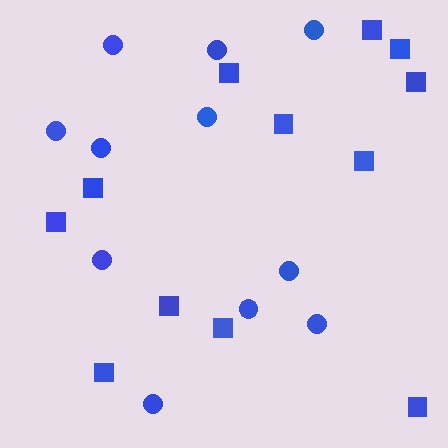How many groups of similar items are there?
There are 2 groups: one group of circles (11) and one group of squares (12).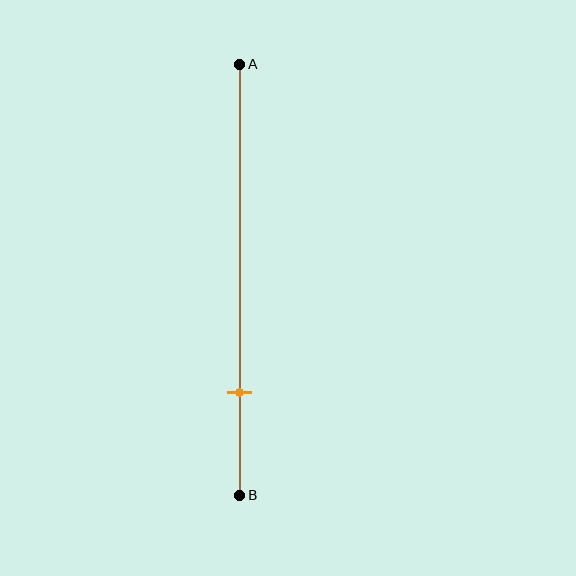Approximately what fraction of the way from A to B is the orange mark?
The orange mark is approximately 75% of the way from A to B.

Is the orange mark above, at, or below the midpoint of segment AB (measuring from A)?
The orange mark is below the midpoint of segment AB.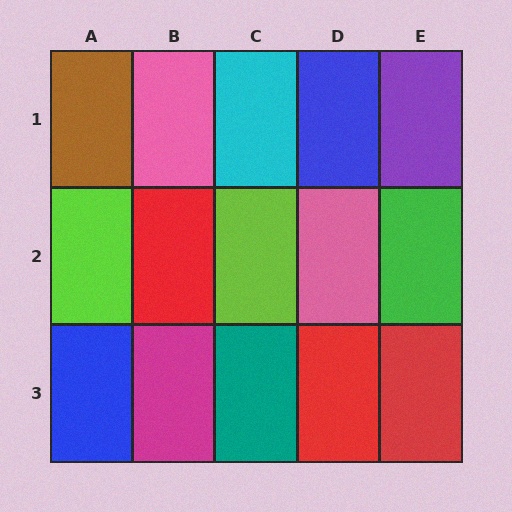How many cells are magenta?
1 cell is magenta.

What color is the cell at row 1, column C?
Cyan.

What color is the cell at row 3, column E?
Red.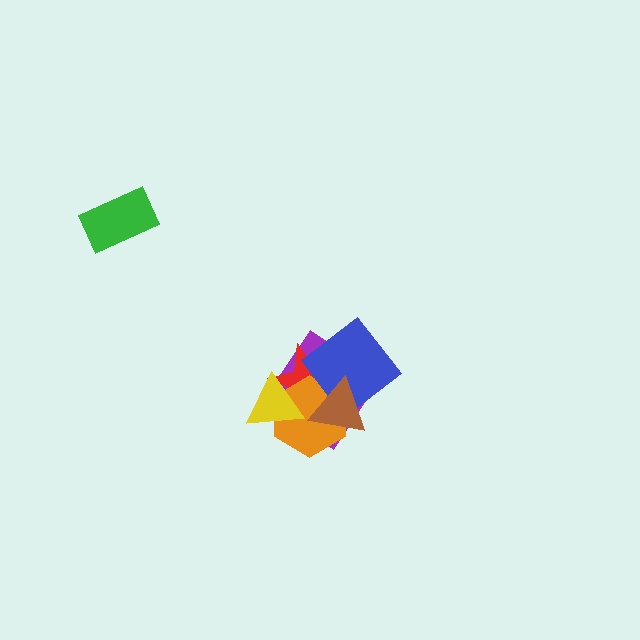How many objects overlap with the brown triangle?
4 objects overlap with the brown triangle.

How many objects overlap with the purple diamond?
5 objects overlap with the purple diamond.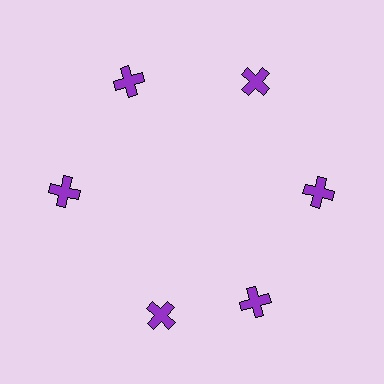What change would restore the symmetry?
The symmetry would be restored by rotating it back into even spacing with its neighbors so that all 6 crosses sit at equal angles and equal distance from the center.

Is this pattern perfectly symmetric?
No. The 6 purple crosses are arranged in a ring, but one element near the 7 o'clock position is rotated out of alignment along the ring, breaking the 6-fold rotational symmetry.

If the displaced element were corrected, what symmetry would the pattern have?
It would have 6-fold rotational symmetry — the pattern would map onto itself every 60 degrees.